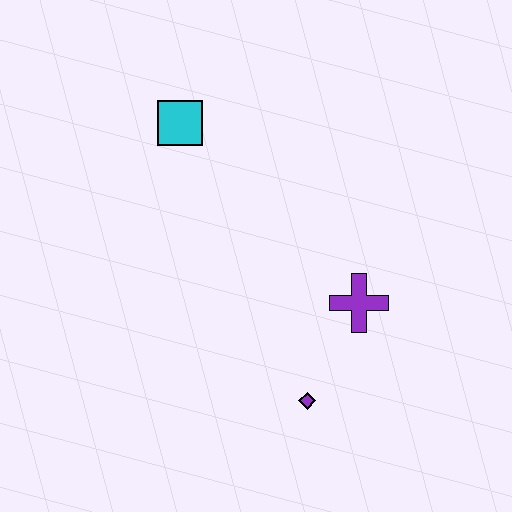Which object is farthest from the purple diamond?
The cyan square is farthest from the purple diamond.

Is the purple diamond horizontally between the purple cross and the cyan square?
Yes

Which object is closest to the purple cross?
The purple diamond is closest to the purple cross.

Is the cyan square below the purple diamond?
No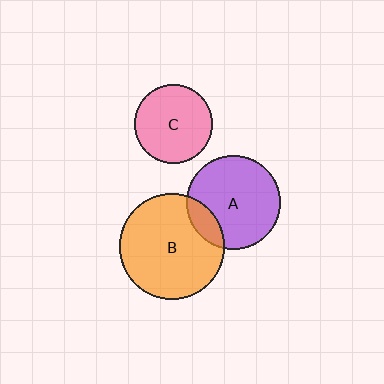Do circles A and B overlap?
Yes.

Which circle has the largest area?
Circle B (orange).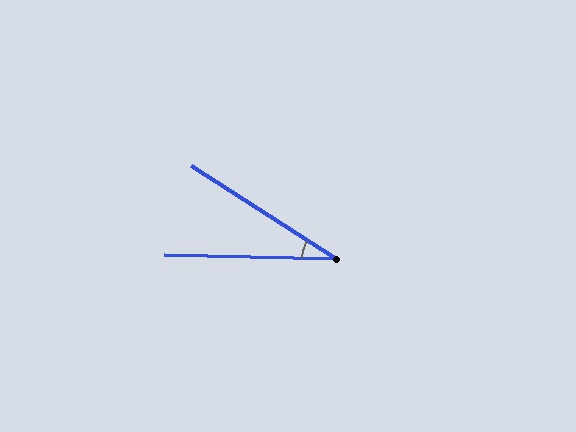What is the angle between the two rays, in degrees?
Approximately 31 degrees.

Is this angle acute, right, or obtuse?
It is acute.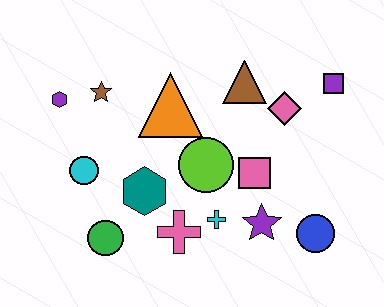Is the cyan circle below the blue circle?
No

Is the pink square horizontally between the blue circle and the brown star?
Yes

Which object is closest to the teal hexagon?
The pink cross is closest to the teal hexagon.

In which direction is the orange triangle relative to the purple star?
The orange triangle is above the purple star.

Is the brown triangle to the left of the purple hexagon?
No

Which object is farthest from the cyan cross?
The purple hexagon is farthest from the cyan cross.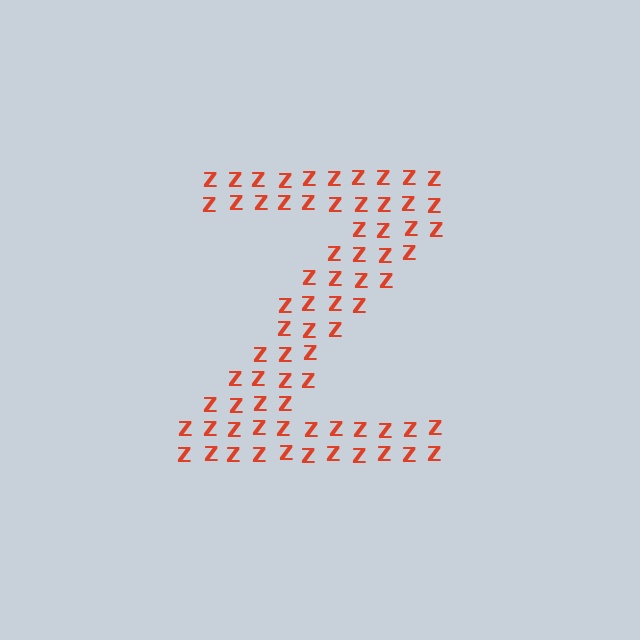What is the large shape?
The large shape is the letter Z.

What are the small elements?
The small elements are letter Z's.